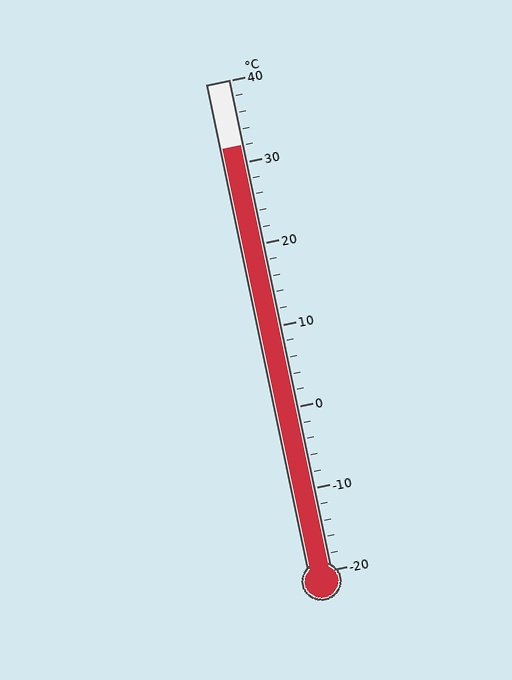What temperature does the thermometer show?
The thermometer shows approximately 32°C.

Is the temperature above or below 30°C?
The temperature is above 30°C.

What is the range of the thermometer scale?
The thermometer scale ranges from -20°C to 40°C.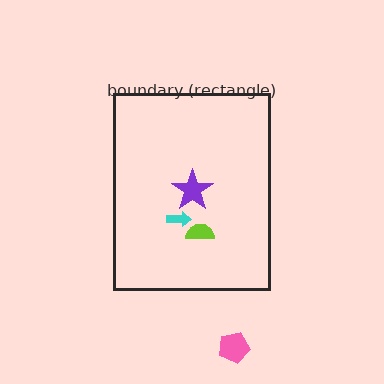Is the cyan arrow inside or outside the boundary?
Inside.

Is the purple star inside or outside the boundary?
Inside.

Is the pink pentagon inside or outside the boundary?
Outside.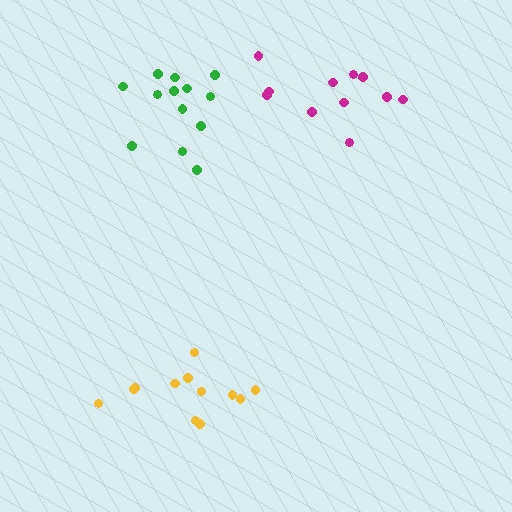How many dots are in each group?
Group 1: 12 dots, Group 2: 11 dots, Group 3: 13 dots (36 total).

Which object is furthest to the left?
The green cluster is leftmost.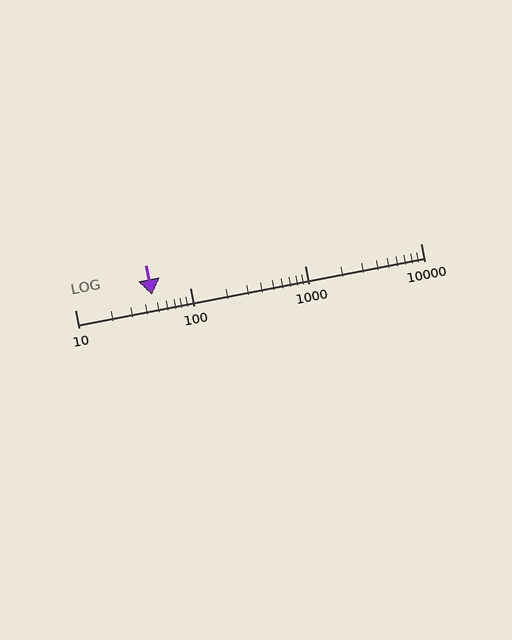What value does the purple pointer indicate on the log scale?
The pointer indicates approximately 47.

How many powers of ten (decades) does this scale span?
The scale spans 3 decades, from 10 to 10000.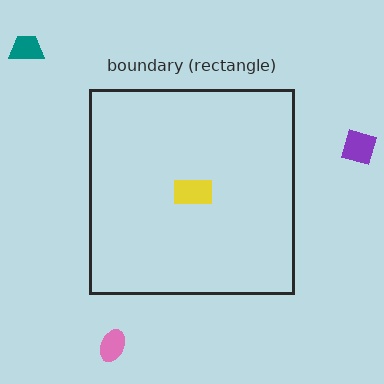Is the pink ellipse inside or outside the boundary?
Outside.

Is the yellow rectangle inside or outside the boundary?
Inside.